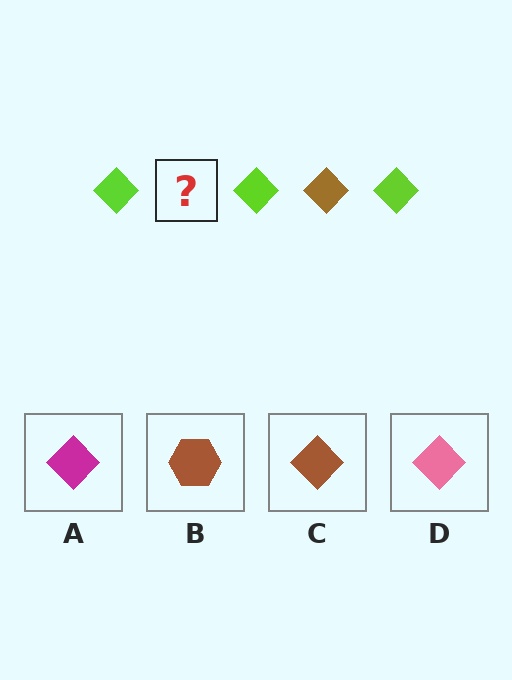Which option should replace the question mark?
Option C.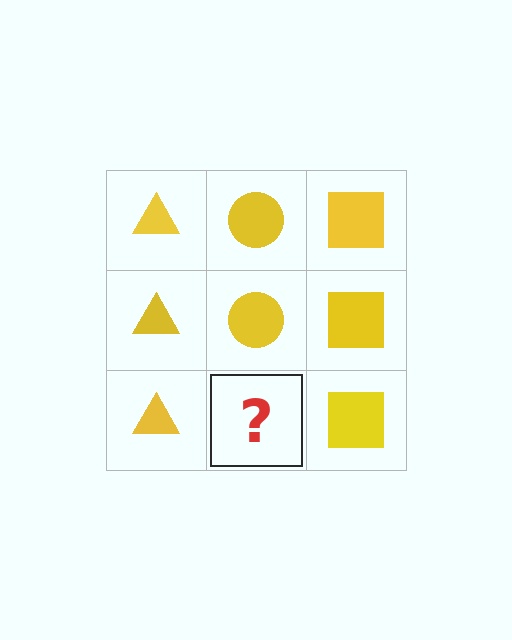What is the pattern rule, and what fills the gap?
The rule is that each column has a consistent shape. The gap should be filled with a yellow circle.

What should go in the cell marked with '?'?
The missing cell should contain a yellow circle.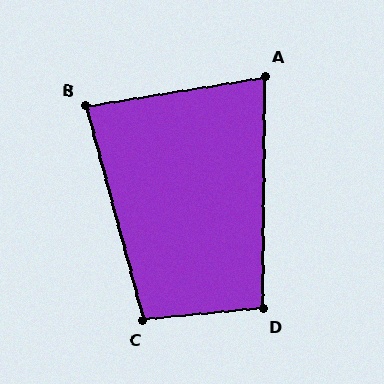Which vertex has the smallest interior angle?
A, at approximately 80 degrees.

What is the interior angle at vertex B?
Approximately 84 degrees (acute).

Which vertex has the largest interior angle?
C, at approximately 100 degrees.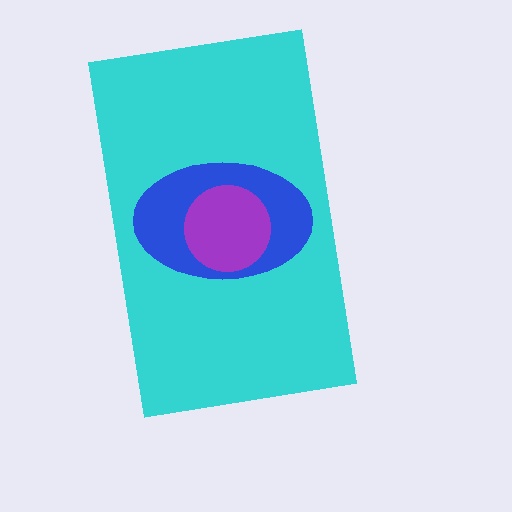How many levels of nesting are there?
3.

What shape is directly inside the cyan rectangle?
The blue ellipse.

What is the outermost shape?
The cyan rectangle.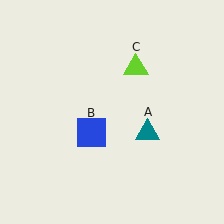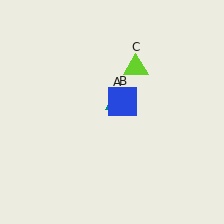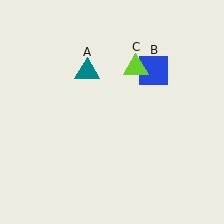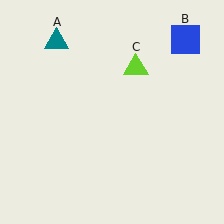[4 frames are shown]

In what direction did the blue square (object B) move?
The blue square (object B) moved up and to the right.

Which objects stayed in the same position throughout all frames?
Lime triangle (object C) remained stationary.